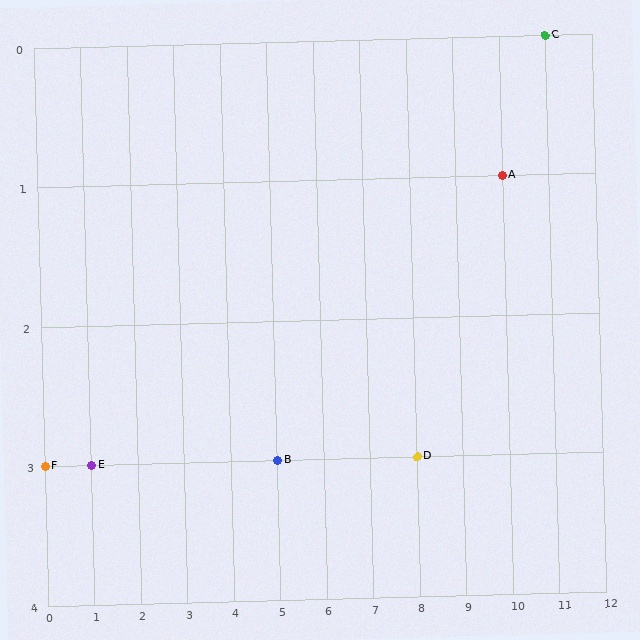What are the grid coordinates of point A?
Point A is at grid coordinates (10, 1).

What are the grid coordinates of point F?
Point F is at grid coordinates (0, 3).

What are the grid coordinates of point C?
Point C is at grid coordinates (11, 0).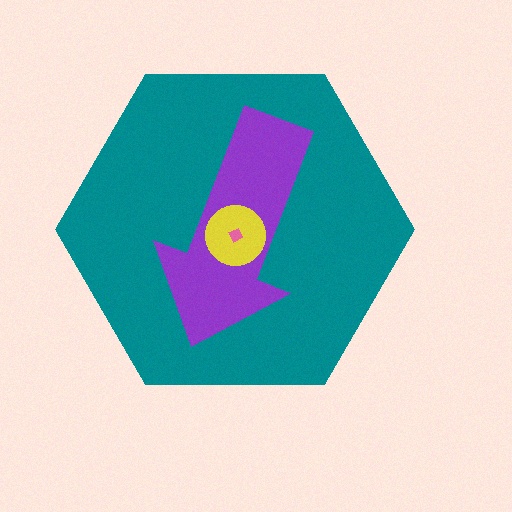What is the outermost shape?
The teal hexagon.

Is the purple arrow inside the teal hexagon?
Yes.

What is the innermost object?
The pink diamond.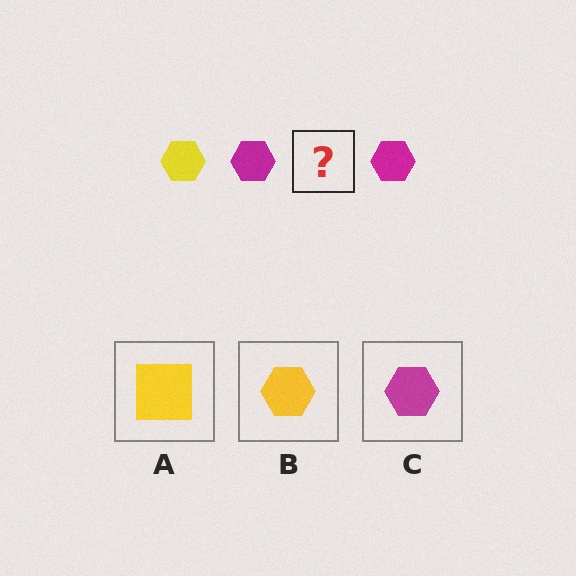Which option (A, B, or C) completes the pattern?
B.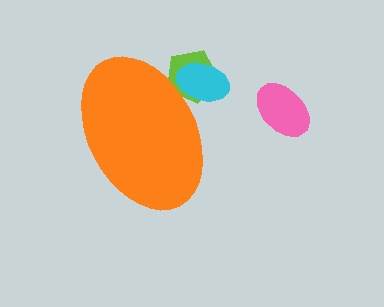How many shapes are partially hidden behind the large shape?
2 shapes are partially hidden.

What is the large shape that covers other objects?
An orange ellipse.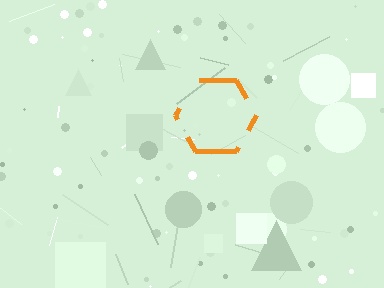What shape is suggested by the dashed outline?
The dashed outline suggests a hexagon.